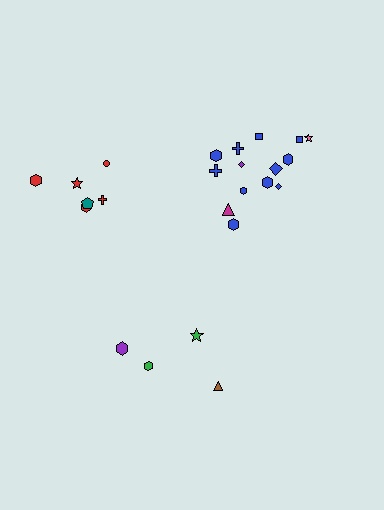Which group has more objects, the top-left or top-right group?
The top-right group.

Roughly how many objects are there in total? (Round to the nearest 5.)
Roughly 25 objects in total.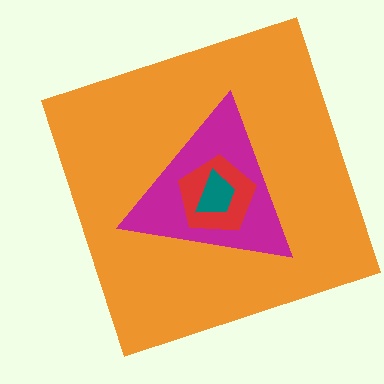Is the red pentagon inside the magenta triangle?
Yes.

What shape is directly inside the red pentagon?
The teal trapezoid.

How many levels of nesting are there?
4.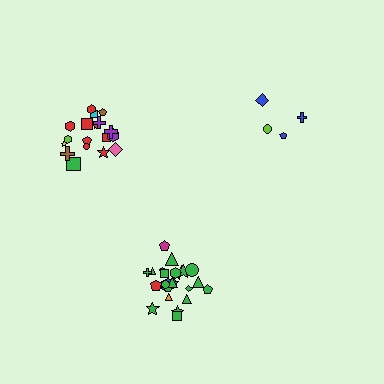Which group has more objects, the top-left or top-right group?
The top-left group.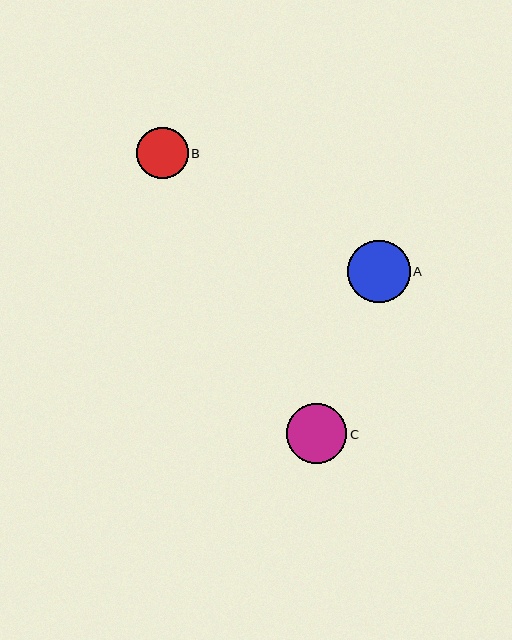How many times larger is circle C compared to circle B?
Circle C is approximately 1.2 times the size of circle B.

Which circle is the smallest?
Circle B is the smallest with a size of approximately 51 pixels.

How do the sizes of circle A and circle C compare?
Circle A and circle C are approximately the same size.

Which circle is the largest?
Circle A is the largest with a size of approximately 63 pixels.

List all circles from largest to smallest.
From largest to smallest: A, C, B.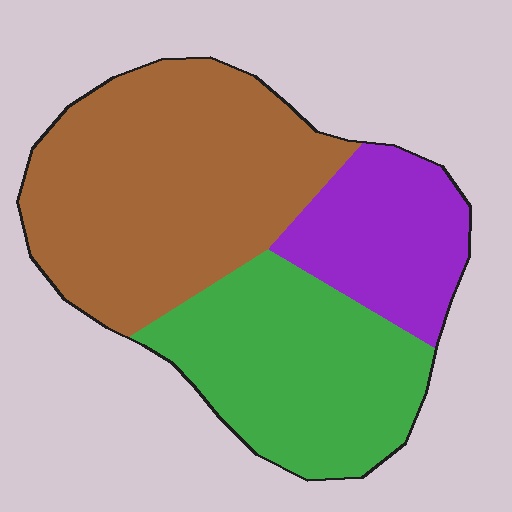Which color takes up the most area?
Brown, at roughly 45%.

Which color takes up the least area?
Purple, at roughly 20%.